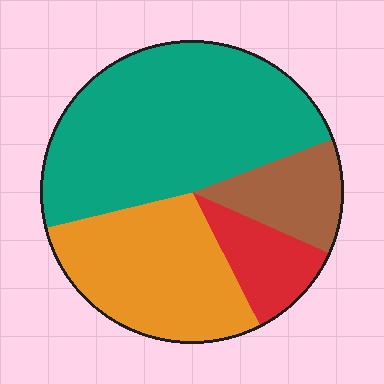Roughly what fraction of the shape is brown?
Brown covers 12% of the shape.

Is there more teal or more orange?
Teal.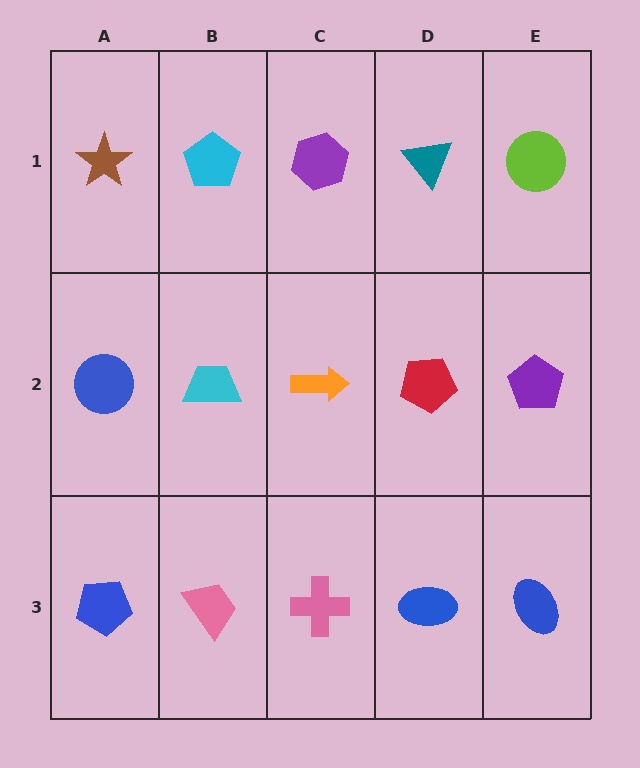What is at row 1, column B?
A cyan pentagon.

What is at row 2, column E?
A purple pentagon.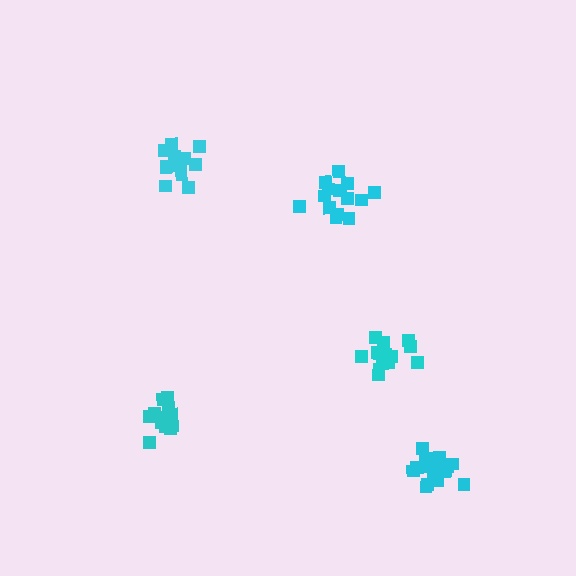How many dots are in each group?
Group 1: 17 dots, Group 2: 18 dots, Group 3: 16 dots, Group 4: 14 dots, Group 5: 16 dots (81 total).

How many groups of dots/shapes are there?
There are 5 groups.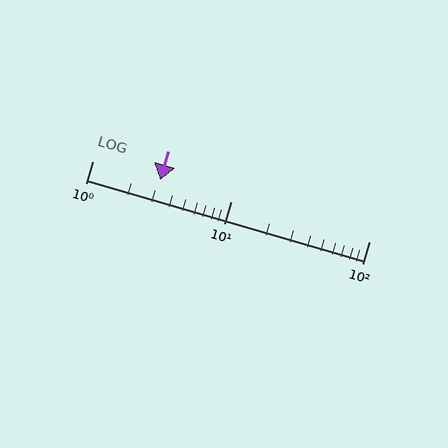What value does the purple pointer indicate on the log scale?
The pointer indicates approximately 3.1.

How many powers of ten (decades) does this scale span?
The scale spans 2 decades, from 1 to 100.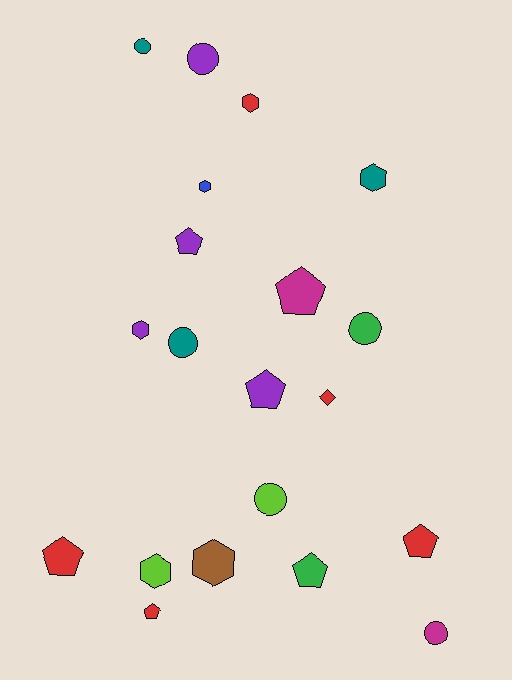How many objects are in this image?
There are 20 objects.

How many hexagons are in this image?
There are 6 hexagons.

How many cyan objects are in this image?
There are no cyan objects.